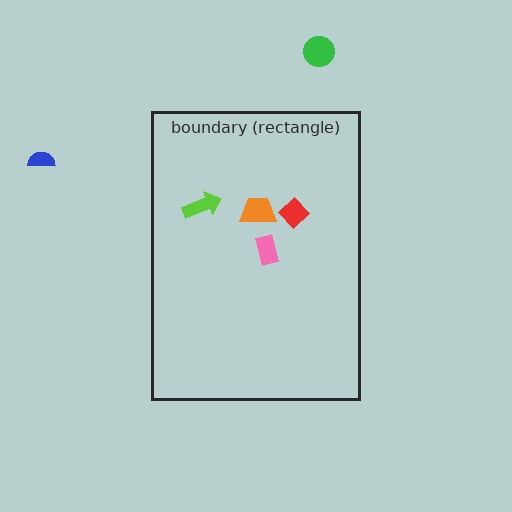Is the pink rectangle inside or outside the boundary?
Inside.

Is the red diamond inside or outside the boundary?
Inside.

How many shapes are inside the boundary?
4 inside, 2 outside.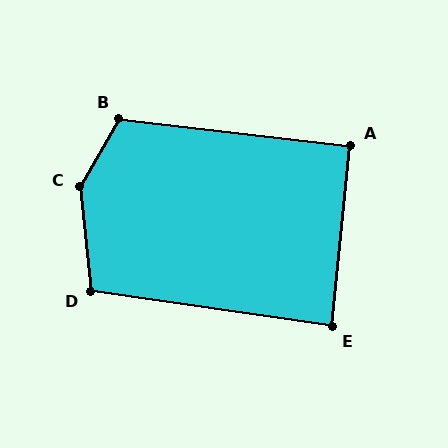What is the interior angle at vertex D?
Approximately 104 degrees (obtuse).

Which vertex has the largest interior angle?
C, at approximately 144 degrees.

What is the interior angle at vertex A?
Approximately 91 degrees (approximately right).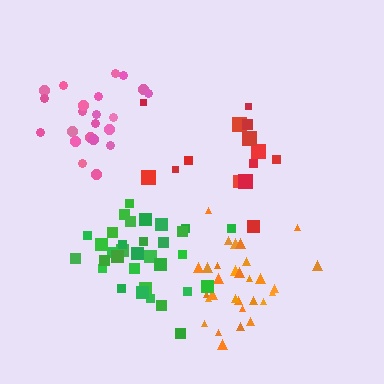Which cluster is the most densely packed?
Orange.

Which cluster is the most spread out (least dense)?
Red.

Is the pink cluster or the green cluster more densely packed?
Green.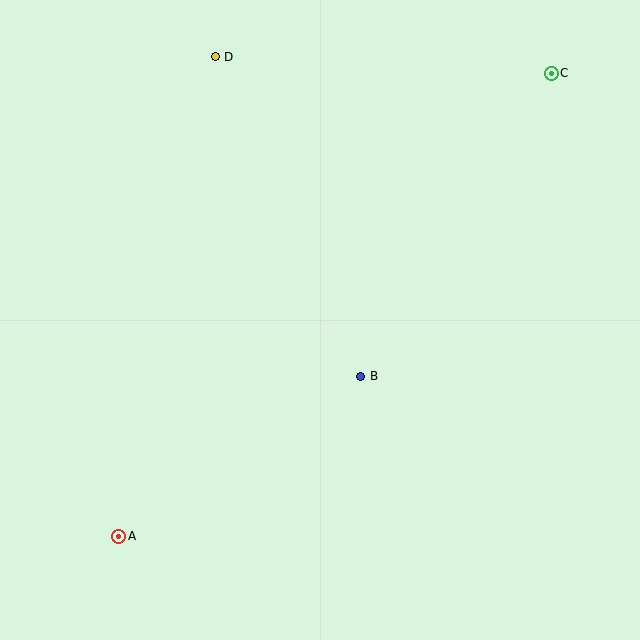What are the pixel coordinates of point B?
Point B is at (361, 376).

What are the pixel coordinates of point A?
Point A is at (119, 536).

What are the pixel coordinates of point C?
Point C is at (551, 73).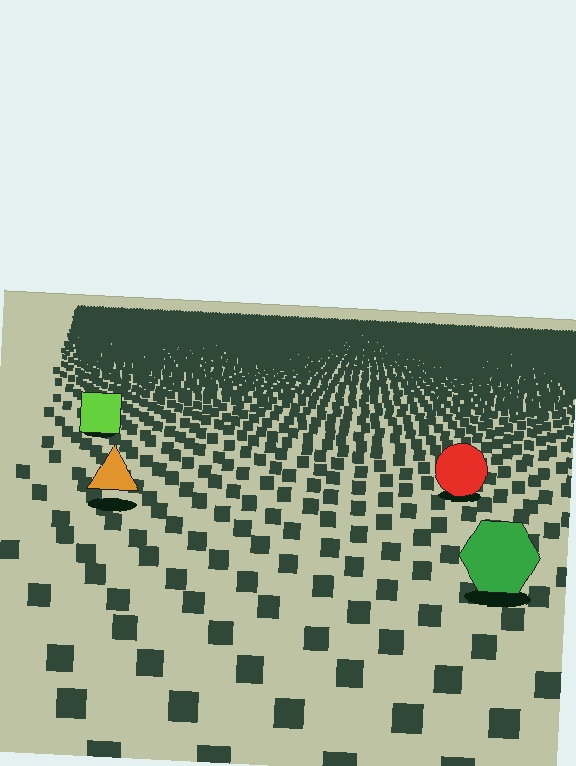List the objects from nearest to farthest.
From nearest to farthest: the green hexagon, the orange triangle, the red circle, the lime square.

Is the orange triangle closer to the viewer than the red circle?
Yes. The orange triangle is closer — you can tell from the texture gradient: the ground texture is coarser near it.